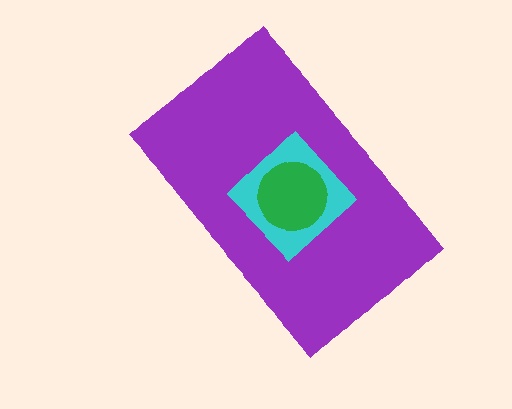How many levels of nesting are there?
3.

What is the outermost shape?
The purple rectangle.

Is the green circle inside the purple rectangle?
Yes.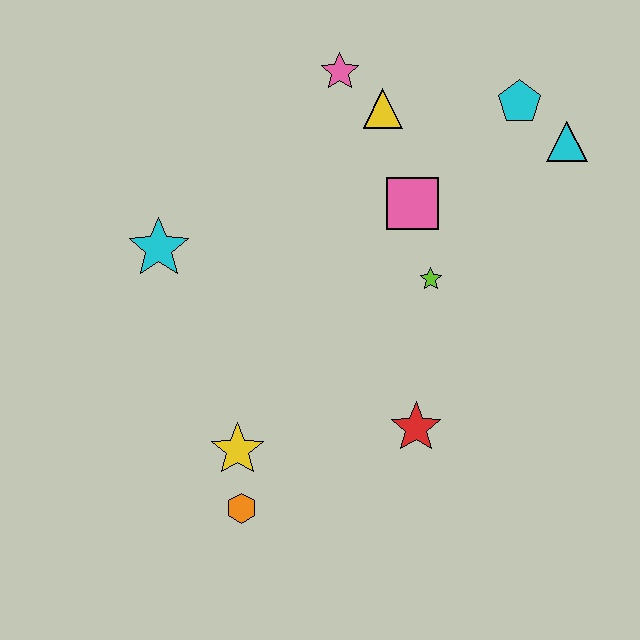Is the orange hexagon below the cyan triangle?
Yes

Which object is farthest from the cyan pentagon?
The orange hexagon is farthest from the cyan pentagon.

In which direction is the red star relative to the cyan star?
The red star is to the right of the cyan star.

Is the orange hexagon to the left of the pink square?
Yes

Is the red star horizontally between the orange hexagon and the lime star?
Yes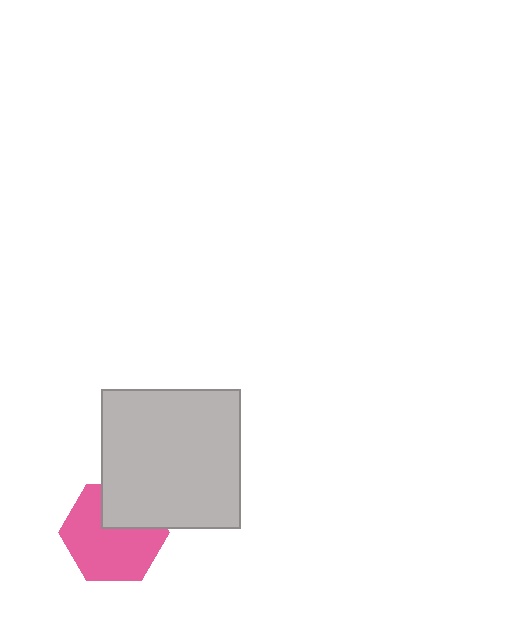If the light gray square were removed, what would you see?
You would see the complete pink hexagon.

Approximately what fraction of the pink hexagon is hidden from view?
Roughly 30% of the pink hexagon is hidden behind the light gray square.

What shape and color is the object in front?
The object in front is a light gray square.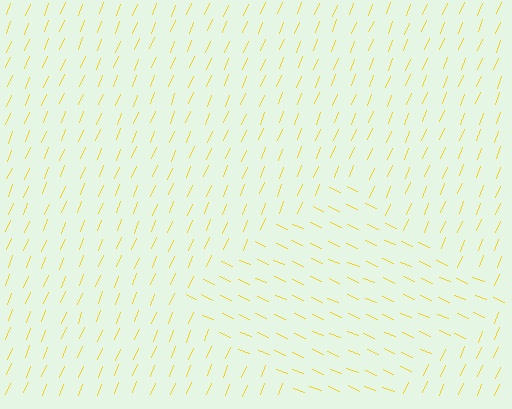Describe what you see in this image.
The image is filled with small yellow line segments. A diamond region in the image has lines oriented differently from the surrounding lines, creating a visible texture boundary.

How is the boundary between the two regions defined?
The boundary is defined purely by a change in line orientation (approximately 89 degrees difference). All lines are the same color and thickness.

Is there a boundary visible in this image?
Yes, there is a texture boundary formed by a change in line orientation.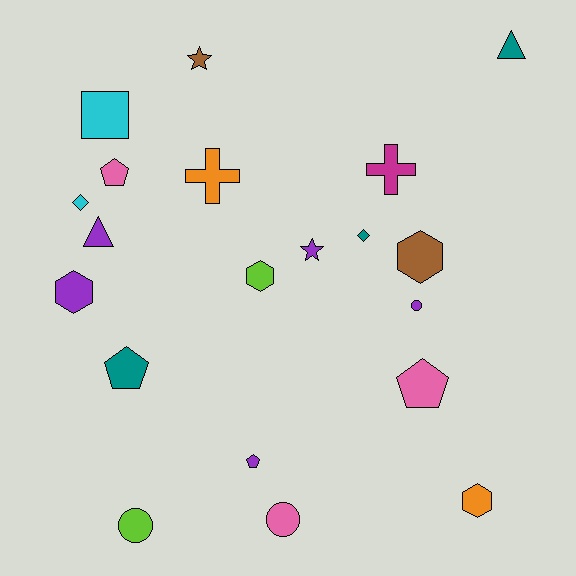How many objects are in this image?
There are 20 objects.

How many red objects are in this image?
There are no red objects.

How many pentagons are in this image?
There are 4 pentagons.